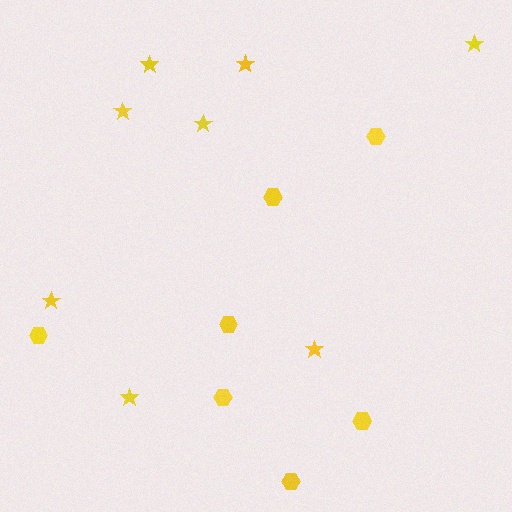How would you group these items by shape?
There are 2 groups: one group of stars (8) and one group of hexagons (7).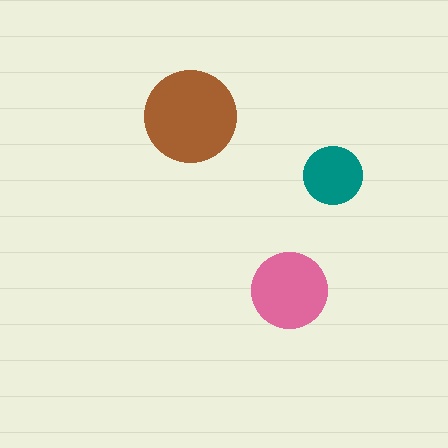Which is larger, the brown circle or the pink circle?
The brown one.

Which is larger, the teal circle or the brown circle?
The brown one.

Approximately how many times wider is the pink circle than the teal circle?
About 1.5 times wider.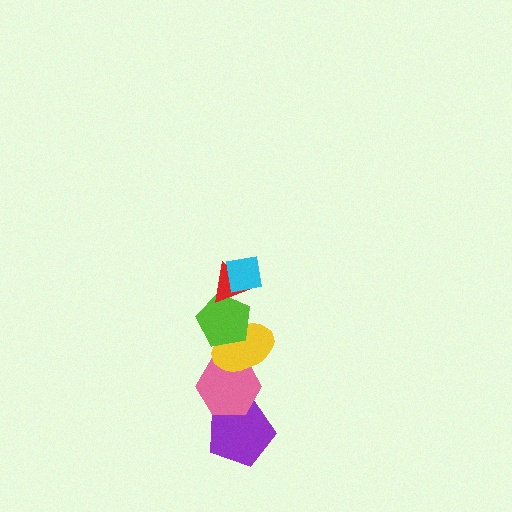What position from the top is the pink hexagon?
The pink hexagon is 5th from the top.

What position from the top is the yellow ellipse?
The yellow ellipse is 4th from the top.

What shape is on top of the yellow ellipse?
The lime pentagon is on top of the yellow ellipse.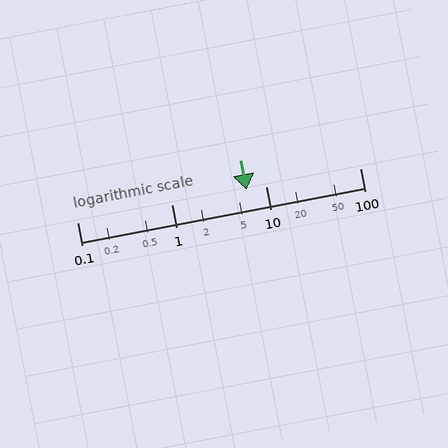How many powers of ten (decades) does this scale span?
The scale spans 3 decades, from 0.1 to 100.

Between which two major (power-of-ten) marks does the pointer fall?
The pointer is between 1 and 10.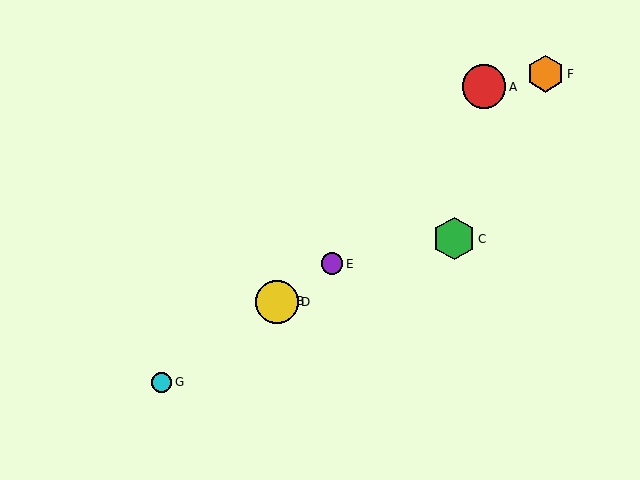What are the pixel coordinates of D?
Object D is at (277, 302).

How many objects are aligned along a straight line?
4 objects (B, D, E, G) are aligned along a straight line.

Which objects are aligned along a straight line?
Objects B, D, E, G are aligned along a straight line.